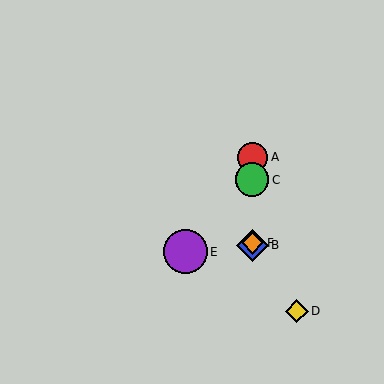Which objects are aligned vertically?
Objects A, B, C, F are aligned vertically.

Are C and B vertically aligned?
Yes, both are at x≈252.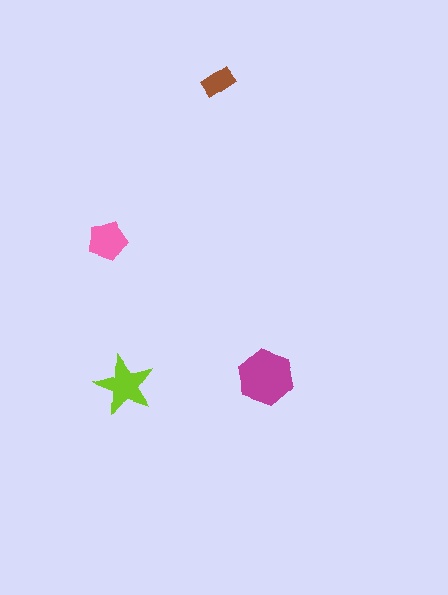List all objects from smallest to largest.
The brown rectangle, the pink pentagon, the lime star, the magenta hexagon.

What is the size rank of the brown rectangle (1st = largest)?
4th.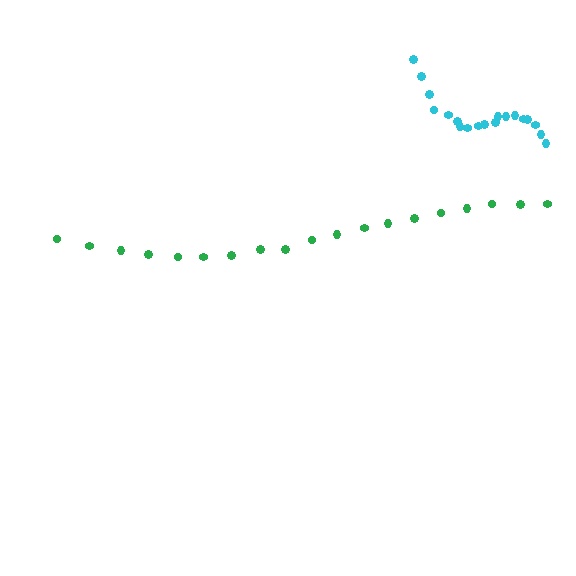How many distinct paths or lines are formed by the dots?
There are 2 distinct paths.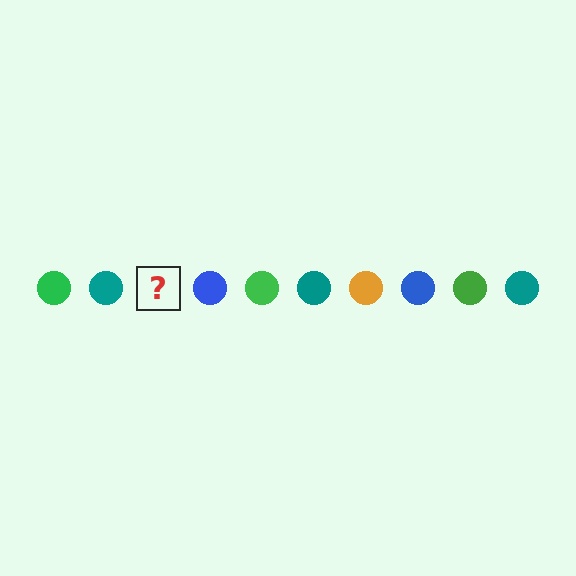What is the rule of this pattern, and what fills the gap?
The rule is that the pattern cycles through green, teal, orange, blue circles. The gap should be filled with an orange circle.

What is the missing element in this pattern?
The missing element is an orange circle.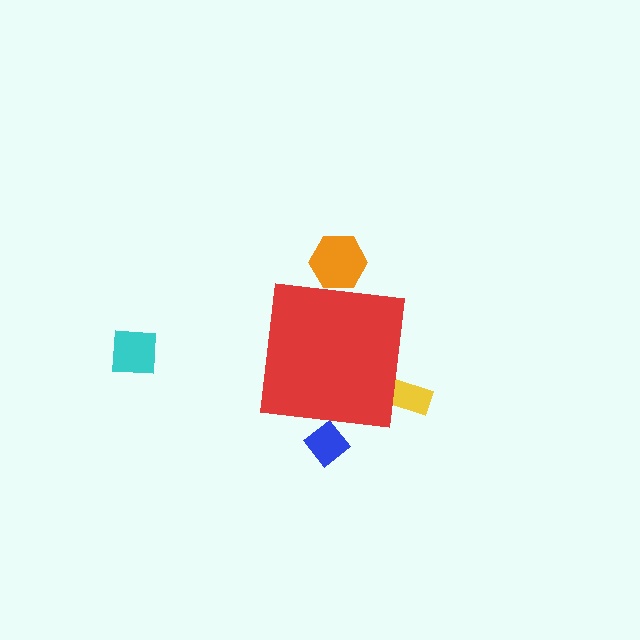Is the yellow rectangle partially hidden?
Yes, the yellow rectangle is partially hidden behind the red square.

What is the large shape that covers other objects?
A red square.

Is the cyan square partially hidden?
No, the cyan square is fully visible.